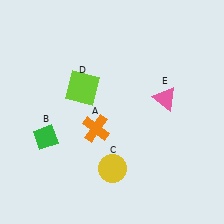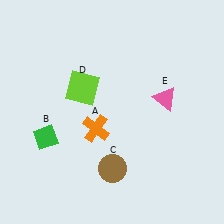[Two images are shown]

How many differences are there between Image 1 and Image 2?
There is 1 difference between the two images.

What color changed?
The circle (C) changed from yellow in Image 1 to brown in Image 2.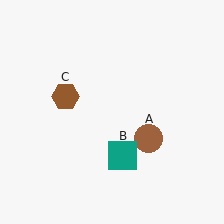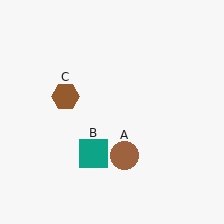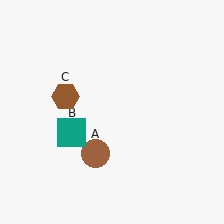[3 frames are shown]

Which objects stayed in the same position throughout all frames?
Brown hexagon (object C) remained stationary.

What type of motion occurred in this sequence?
The brown circle (object A), teal square (object B) rotated clockwise around the center of the scene.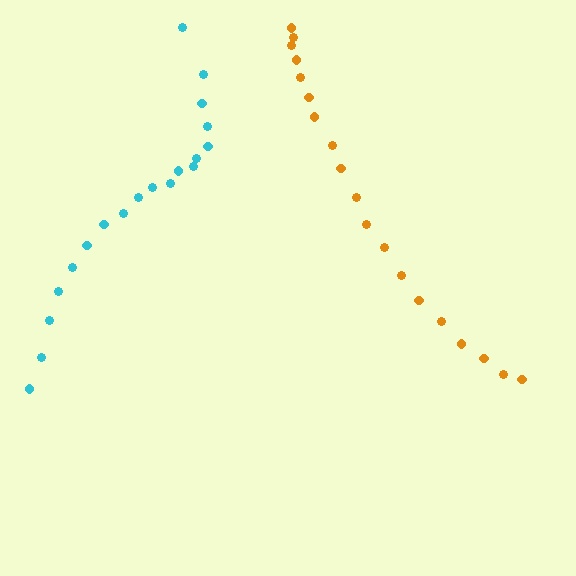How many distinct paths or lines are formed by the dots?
There are 2 distinct paths.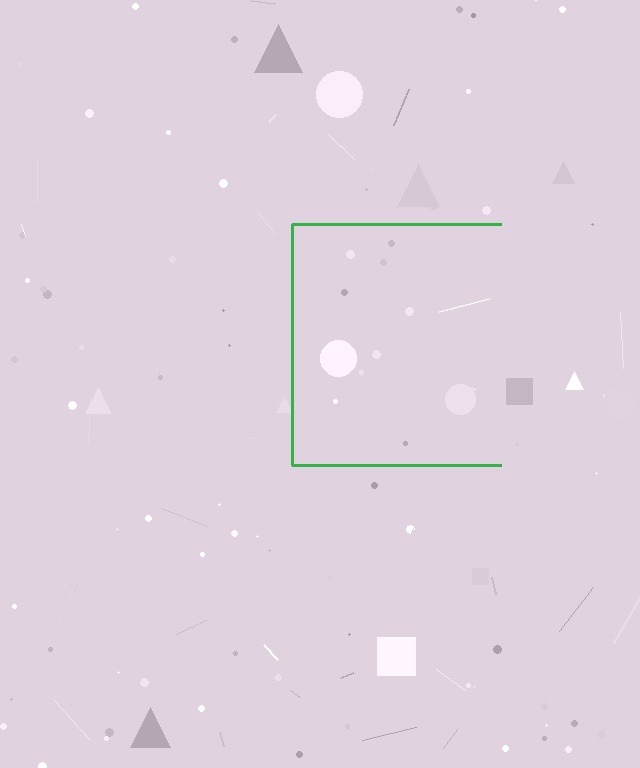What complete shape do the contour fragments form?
The contour fragments form a square.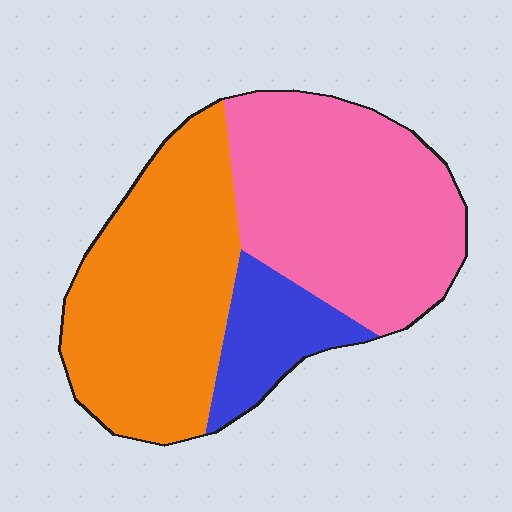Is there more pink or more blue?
Pink.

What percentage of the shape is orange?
Orange covers 43% of the shape.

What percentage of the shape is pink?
Pink covers about 45% of the shape.